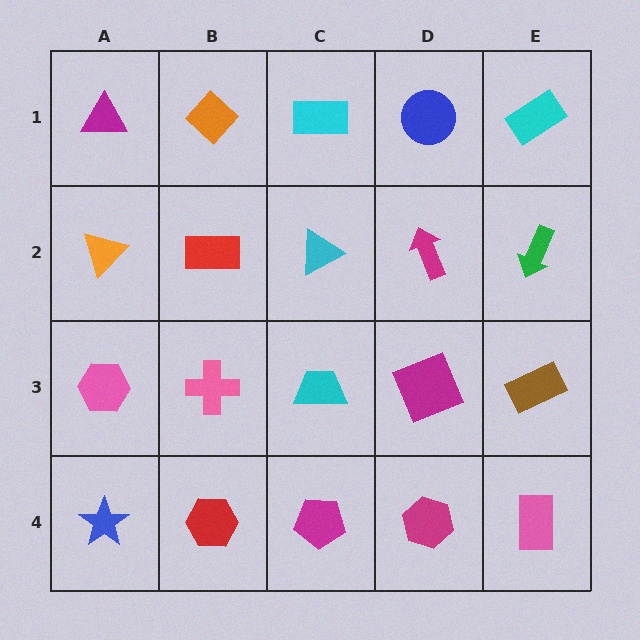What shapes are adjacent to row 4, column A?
A pink hexagon (row 3, column A), a red hexagon (row 4, column B).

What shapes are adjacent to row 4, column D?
A magenta square (row 3, column D), a magenta pentagon (row 4, column C), a pink rectangle (row 4, column E).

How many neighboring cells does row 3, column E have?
3.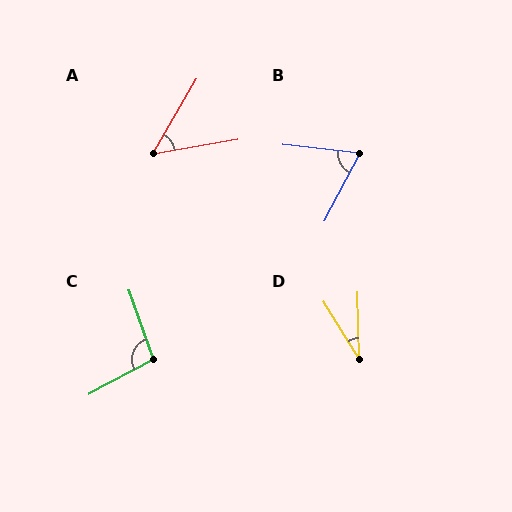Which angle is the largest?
C, at approximately 99 degrees.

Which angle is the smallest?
D, at approximately 31 degrees.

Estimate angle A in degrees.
Approximately 50 degrees.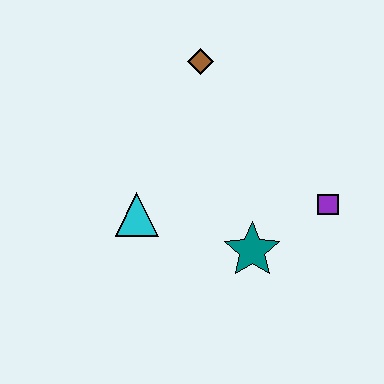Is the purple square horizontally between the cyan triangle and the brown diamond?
No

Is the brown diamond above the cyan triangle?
Yes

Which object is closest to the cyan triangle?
The teal star is closest to the cyan triangle.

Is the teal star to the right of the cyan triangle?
Yes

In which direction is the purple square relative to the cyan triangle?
The purple square is to the right of the cyan triangle.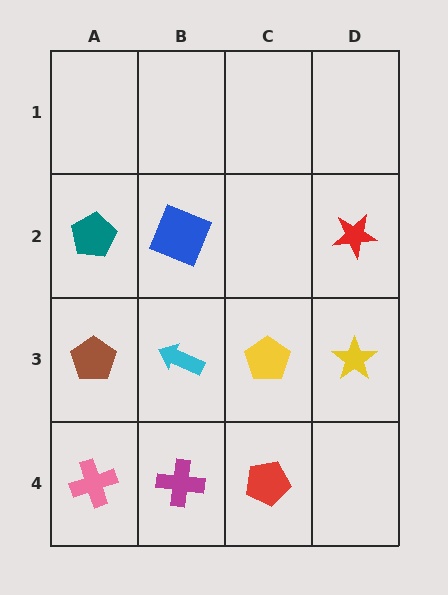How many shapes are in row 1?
0 shapes.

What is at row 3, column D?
A yellow star.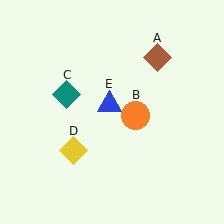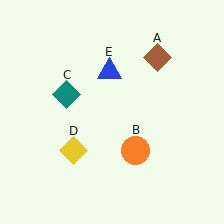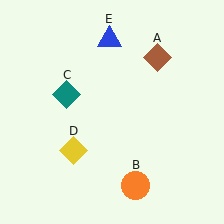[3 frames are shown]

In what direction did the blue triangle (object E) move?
The blue triangle (object E) moved up.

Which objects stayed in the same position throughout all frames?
Brown diamond (object A) and teal diamond (object C) and yellow diamond (object D) remained stationary.